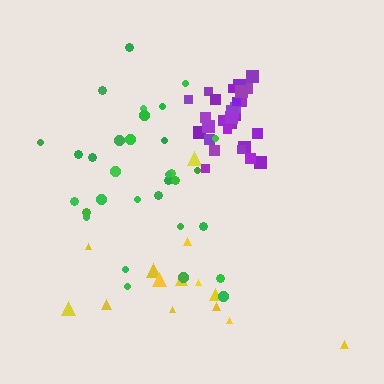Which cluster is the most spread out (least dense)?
Yellow.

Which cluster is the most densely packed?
Purple.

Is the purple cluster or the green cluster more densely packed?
Purple.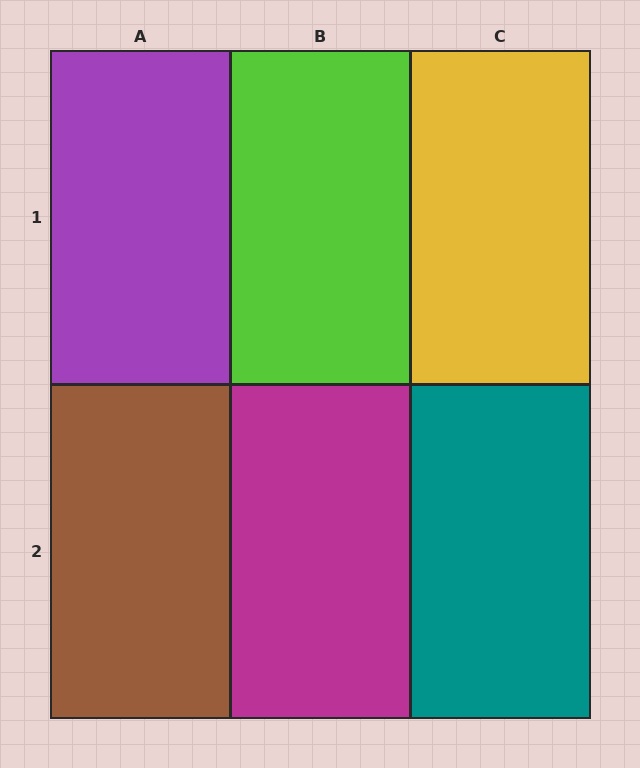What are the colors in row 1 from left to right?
Purple, lime, yellow.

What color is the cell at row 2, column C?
Teal.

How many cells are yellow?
1 cell is yellow.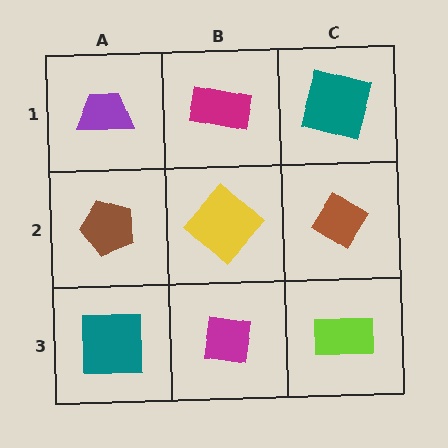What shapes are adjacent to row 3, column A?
A brown pentagon (row 2, column A), a magenta square (row 3, column B).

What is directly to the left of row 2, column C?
A yellow diamond.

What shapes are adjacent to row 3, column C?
A brown diamond (row 2, column C), a magenta square (row 3, column B).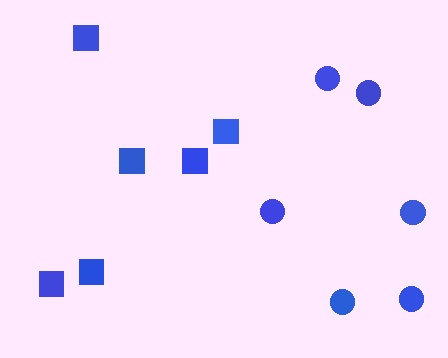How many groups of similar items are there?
There are 2 groups: one group of circles (6) and one group of squares (6).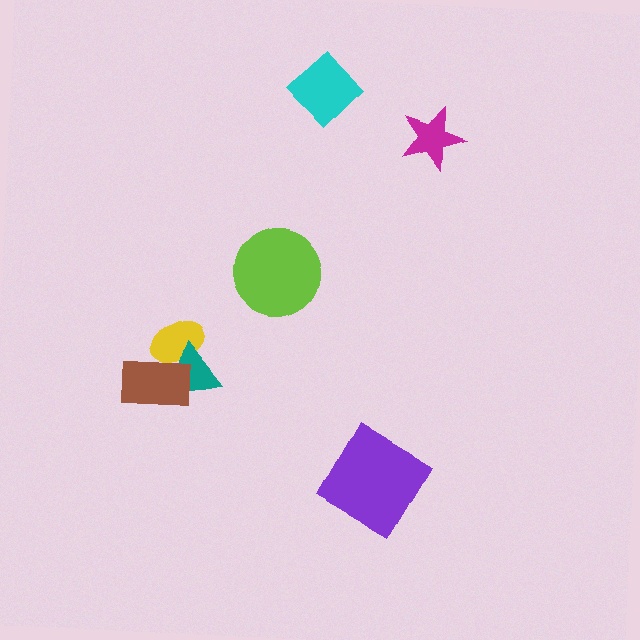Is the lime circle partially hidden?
No, no other shape covers it.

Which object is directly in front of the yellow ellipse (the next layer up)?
The teal triangle is directly in front of the yellow ellipse.